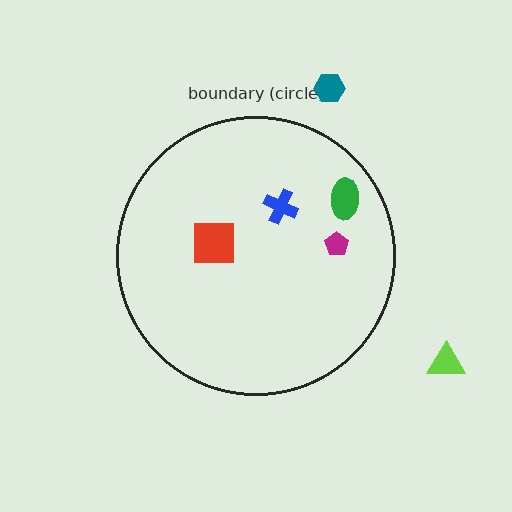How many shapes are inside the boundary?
4 inside, 2 outside.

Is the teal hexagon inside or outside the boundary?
Outside.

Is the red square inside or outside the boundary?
Inside.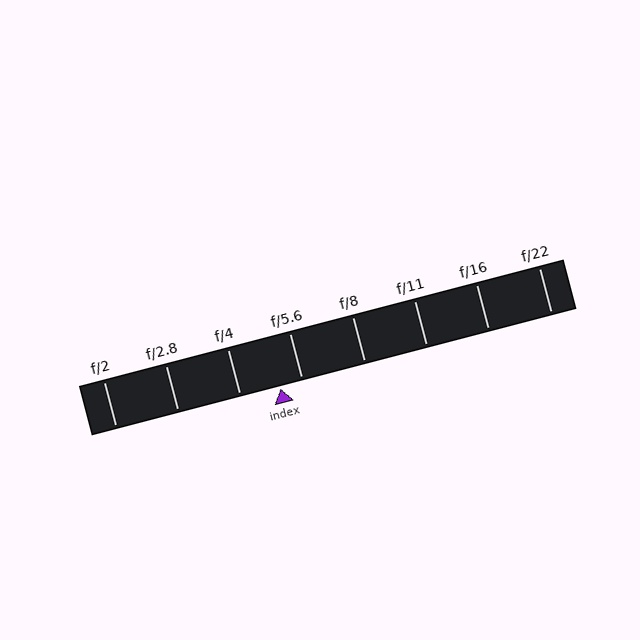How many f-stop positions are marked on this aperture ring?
There are 8 f-stop positions marked.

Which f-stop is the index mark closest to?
The index mark is closest to f/5.6.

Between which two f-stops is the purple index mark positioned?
The index mark is between f/4 and f/5.6.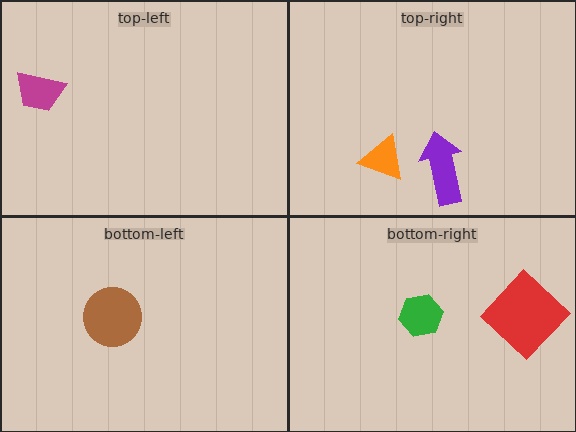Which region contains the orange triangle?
The top-right region.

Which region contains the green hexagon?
The bottom-right region.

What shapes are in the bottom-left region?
The brown circle.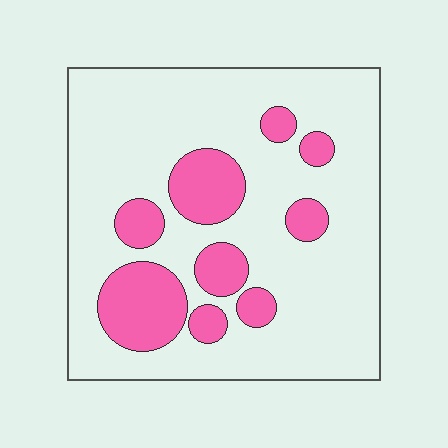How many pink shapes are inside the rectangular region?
9.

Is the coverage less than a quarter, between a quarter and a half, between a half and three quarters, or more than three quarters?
Less than a quarter.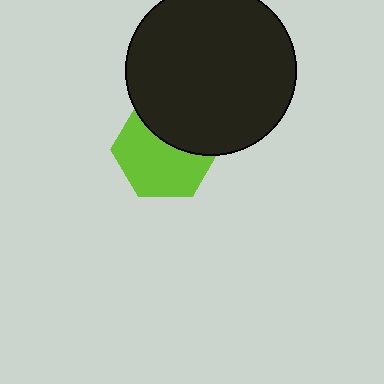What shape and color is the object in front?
The object in front is a black circle.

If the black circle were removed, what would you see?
You would see the complete lime hexagon.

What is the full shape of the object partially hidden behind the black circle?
The partially hidden object is a lime hexagon.